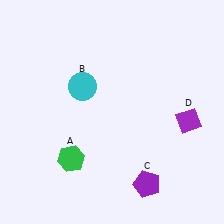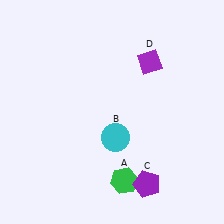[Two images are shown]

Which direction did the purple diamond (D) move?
The purple diamond (D) moved up.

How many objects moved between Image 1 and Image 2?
3 objects moved between the two images.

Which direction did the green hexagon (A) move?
The green hexagon (A) moved right.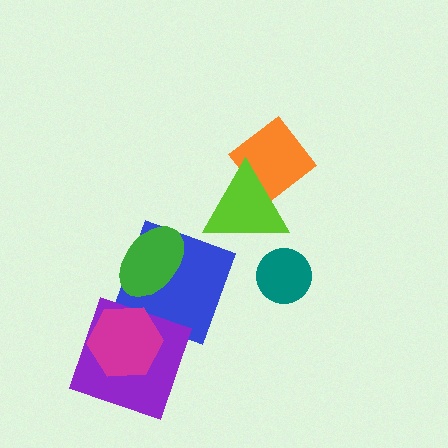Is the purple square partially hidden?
Yes, it is partially covered by another shape.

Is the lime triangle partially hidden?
No, no other shape covers it.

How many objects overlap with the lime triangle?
1 object overlaps with the lime triangle.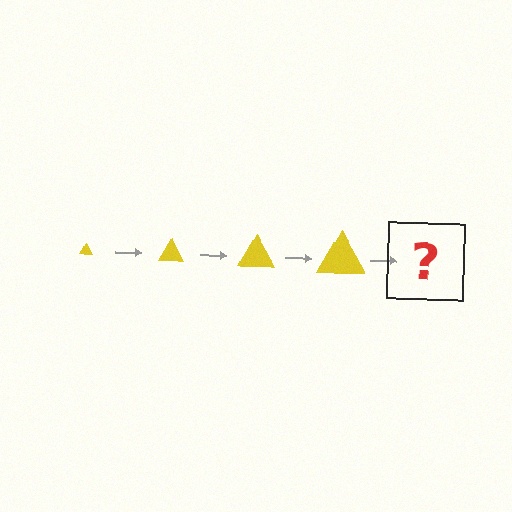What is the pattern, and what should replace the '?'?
The pattern is that the triangle gets progressively larger each step. The '?' should be a yellow triangle, larger than the previous one.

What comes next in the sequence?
The next element should be a yellow triangle, larger than the previous one.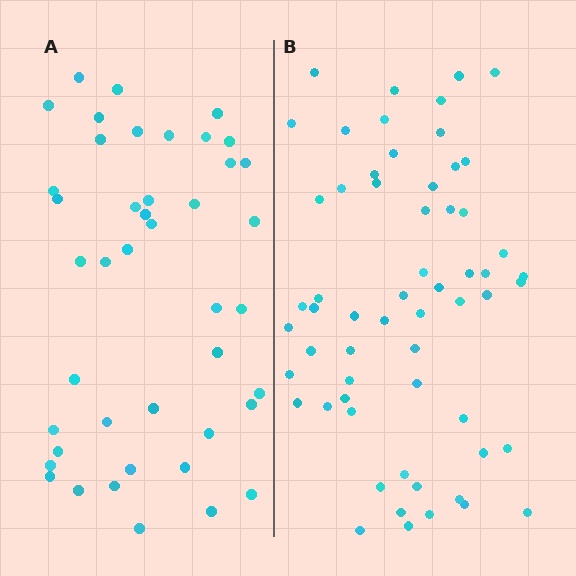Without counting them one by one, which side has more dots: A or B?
Region B (the right region) has more dots.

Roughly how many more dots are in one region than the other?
Region B has approximately 15 more dots than region A.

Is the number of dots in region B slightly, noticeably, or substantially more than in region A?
Region B has noticeably more, but not dramatically so. The ratio is roughly 1.4 to 1.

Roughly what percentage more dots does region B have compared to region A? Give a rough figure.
About 40% more.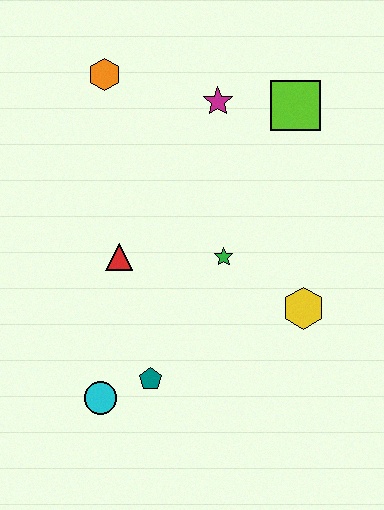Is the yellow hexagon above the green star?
No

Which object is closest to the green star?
The yellow hexagon is closest to the green star.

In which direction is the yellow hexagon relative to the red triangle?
The yellow hexagon is to the right of the red triangle.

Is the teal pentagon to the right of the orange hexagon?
Yes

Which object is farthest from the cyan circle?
The lime square is farthest from the cyan circle.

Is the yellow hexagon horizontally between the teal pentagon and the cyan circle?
No